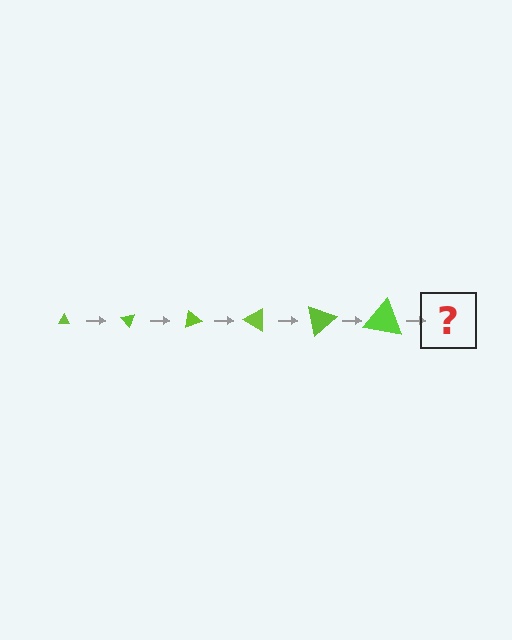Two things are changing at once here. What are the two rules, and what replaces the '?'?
The two rules are that the triangle grows larger each step and it rotates 50 degrees each step. The '?' should be a triangle, larger than the previous one and rotated 300 degrees from the start.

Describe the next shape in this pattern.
It should be a triangle, larger than the previous one and rotated 300 degrees from the start.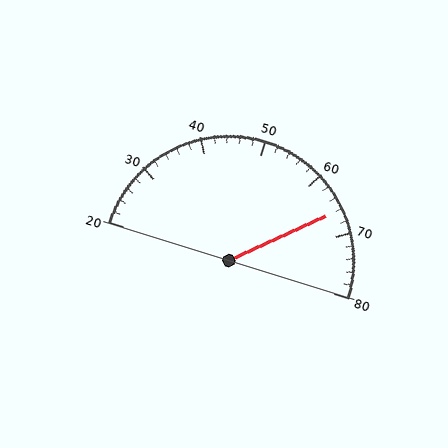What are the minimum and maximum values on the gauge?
The gauge ranges from 20 to 80.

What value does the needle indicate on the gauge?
The needle indicates approximately 66.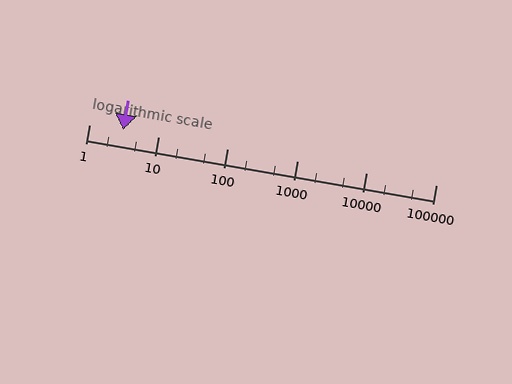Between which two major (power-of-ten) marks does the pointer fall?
The pointer is between 1 and 10.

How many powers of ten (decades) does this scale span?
The scale spans 5 decades, from 1 to 100000.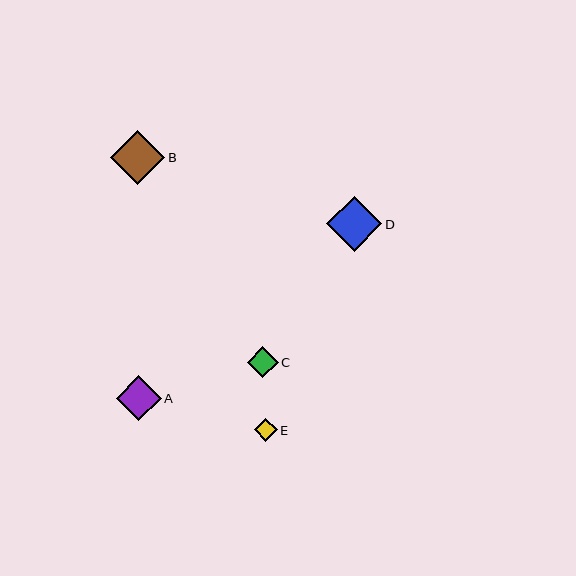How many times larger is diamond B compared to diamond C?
Diamond B is approximately 1.7 times the size of diamond C.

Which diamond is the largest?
Diamond D is the largest with a size of approximately 55 pixels.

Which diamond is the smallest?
Diamond E is the smallest with a size of approximately 23 pixels.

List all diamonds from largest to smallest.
From largest to smallest: D, B, A, C, E.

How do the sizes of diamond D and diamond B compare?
Diamond D and diamond B are approximately the same size.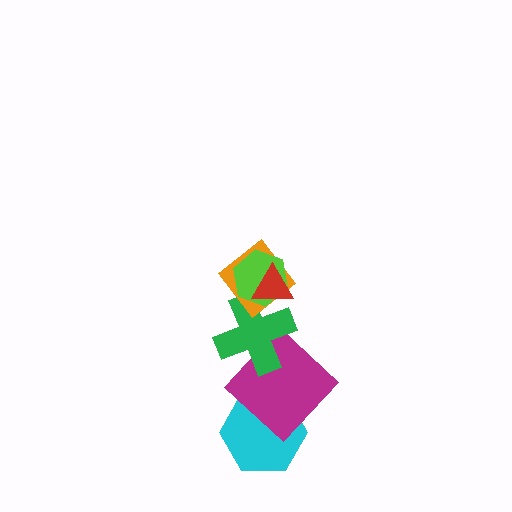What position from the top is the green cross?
The green cross is 4th from the top.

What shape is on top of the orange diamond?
The lime hexagon is on top of the orange diamond.